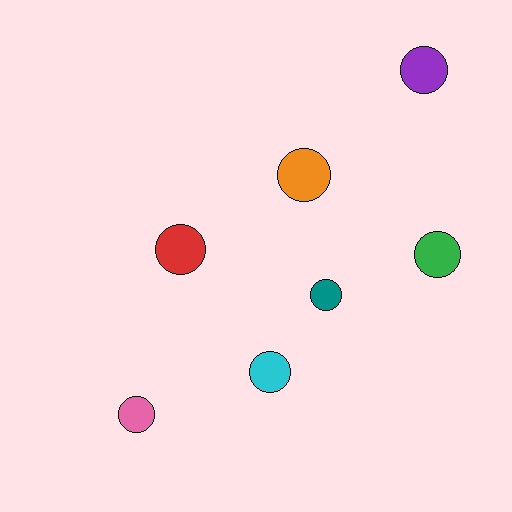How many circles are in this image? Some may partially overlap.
There are 7 circles.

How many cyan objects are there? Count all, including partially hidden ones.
There is 1 cyan object.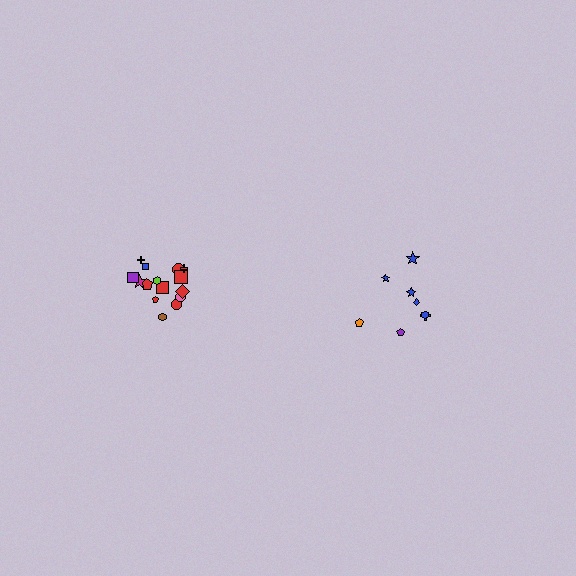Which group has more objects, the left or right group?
The left group.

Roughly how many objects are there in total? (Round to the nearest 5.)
Roughly 25 objects in total.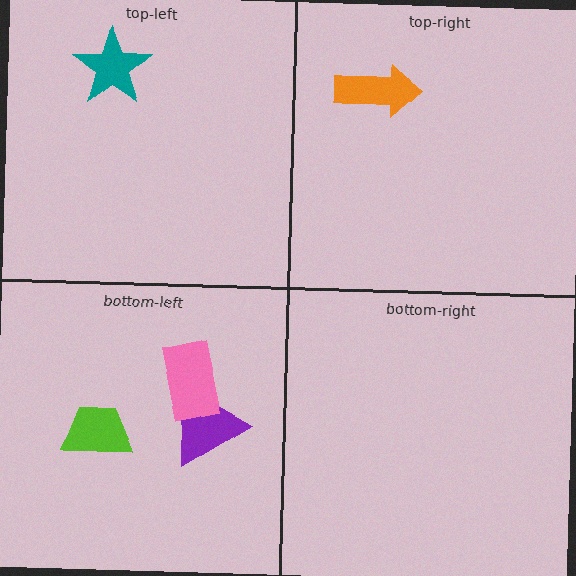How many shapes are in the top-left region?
1.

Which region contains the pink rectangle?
The bottom-left region.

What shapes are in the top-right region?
The orange arrow.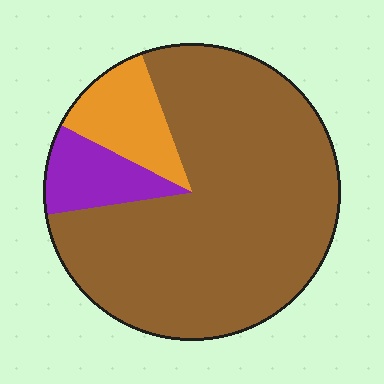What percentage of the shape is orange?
Orange covers 12% of the shape.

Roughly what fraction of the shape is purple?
Purple covers about 10% of the shape.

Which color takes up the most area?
Brown, at roughly 80%.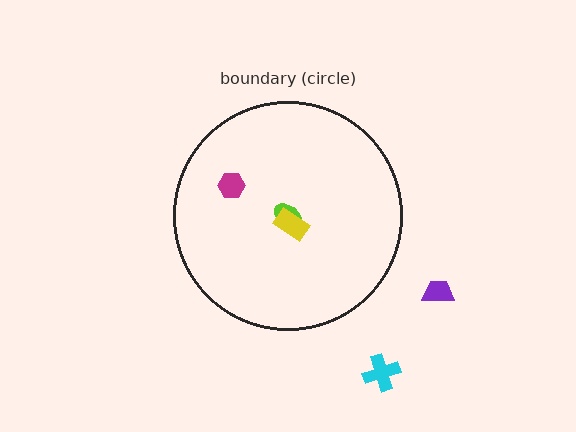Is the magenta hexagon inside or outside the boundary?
Inside.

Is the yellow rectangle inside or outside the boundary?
Inside.